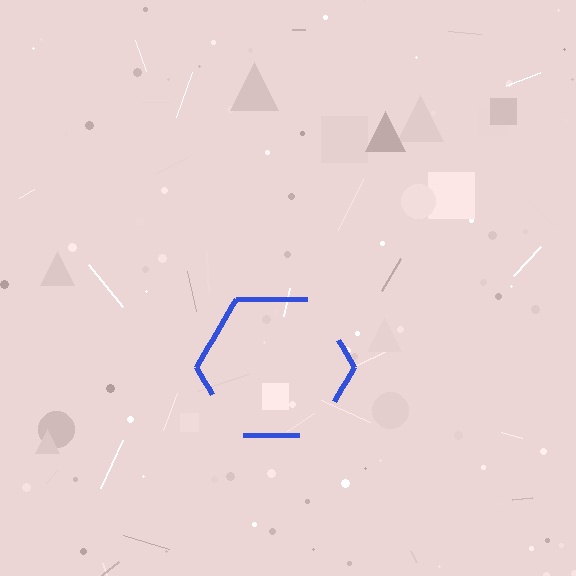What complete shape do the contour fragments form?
The contour fragments form a hexagon.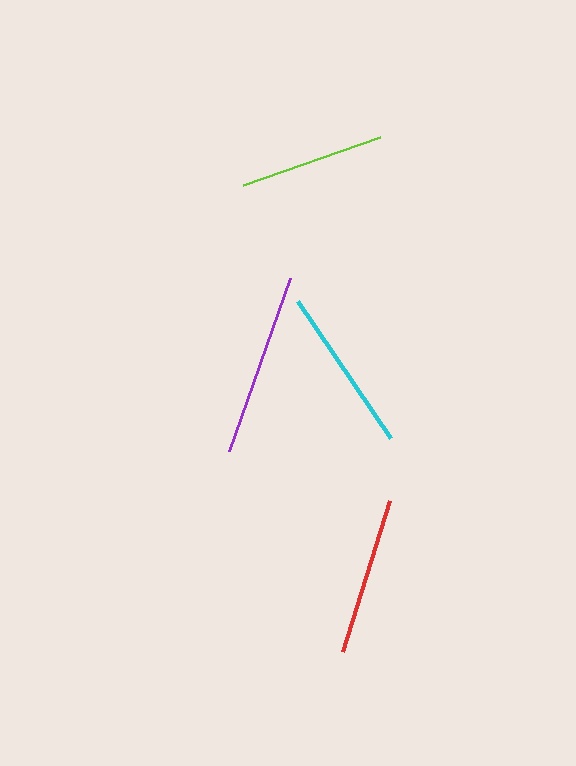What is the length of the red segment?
The red segment is approximately 158 pixels long.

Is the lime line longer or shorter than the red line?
The red line is longer than the lime line.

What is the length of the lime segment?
The lime segment is approximately 145 pixels long.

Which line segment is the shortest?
The lime line is the shortest at approximately 145 pixels.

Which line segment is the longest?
The purple line is the longest at approximately 184 pixels.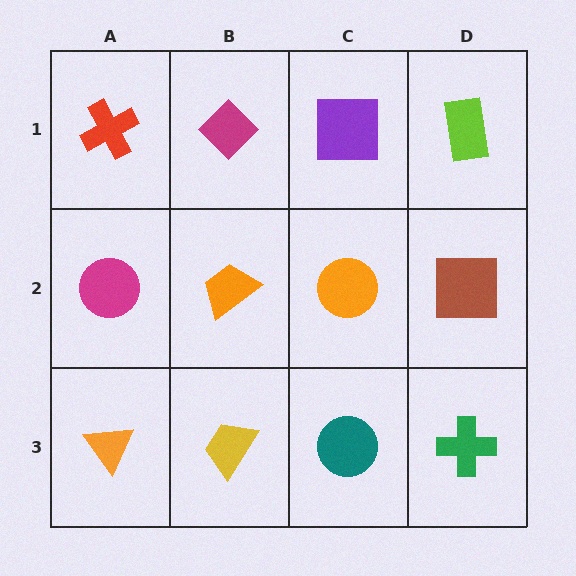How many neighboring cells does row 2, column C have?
4.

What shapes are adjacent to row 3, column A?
A magenta circle (row 2, column A), a yellow trapezoid (row 3, column B).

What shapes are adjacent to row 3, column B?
An orange trapezoid (row 2, column B), an orange triangle (row 3, column A), a teal circle (row 3, column C).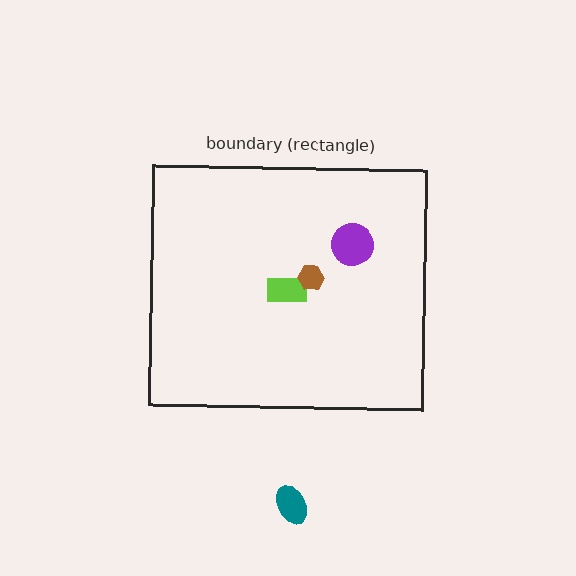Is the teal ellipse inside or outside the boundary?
Outside.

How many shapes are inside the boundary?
3 inside, 1 outside.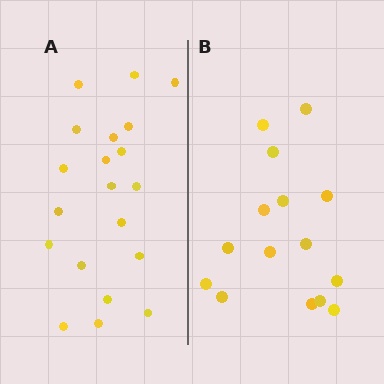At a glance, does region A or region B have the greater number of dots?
Region A (the left region) has more dots.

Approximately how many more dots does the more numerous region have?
Region A has about 5 more dots than region B.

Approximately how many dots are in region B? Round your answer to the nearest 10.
About 20 dots. (The exact count is 15, which rounds to 20.)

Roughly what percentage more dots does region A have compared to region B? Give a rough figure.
About 35% more.